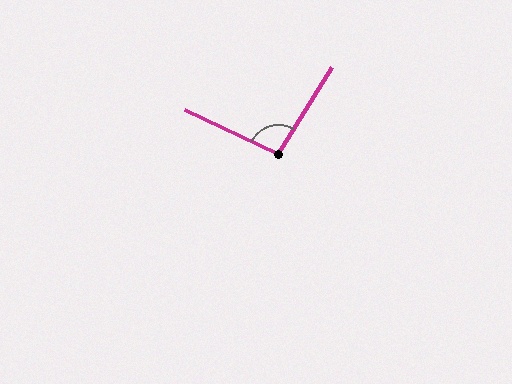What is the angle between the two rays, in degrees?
Approximately 97 degrees.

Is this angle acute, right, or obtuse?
It is obtuse.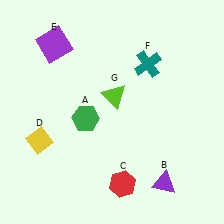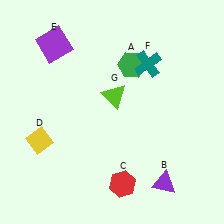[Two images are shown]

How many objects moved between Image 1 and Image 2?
1 object moved between the two images.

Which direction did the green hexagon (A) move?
The green hexagon (A) moved up.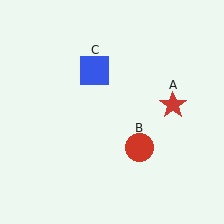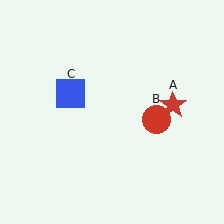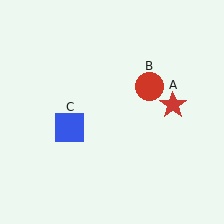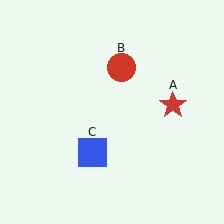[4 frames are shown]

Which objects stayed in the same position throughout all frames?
Red star (object A) remained stationary.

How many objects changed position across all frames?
2 objects changed position: red circle (object B), blue square (object C).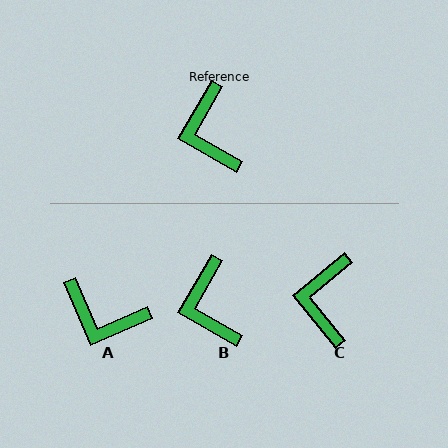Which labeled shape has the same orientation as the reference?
B.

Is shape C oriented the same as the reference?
No, it is off by about 21 degrees.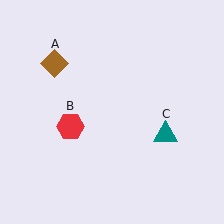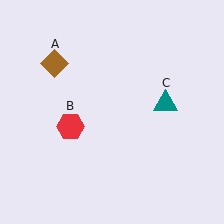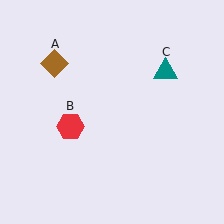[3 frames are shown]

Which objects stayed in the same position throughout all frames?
Brown diamond (object A) and red hexagon (object B) remained stationary.